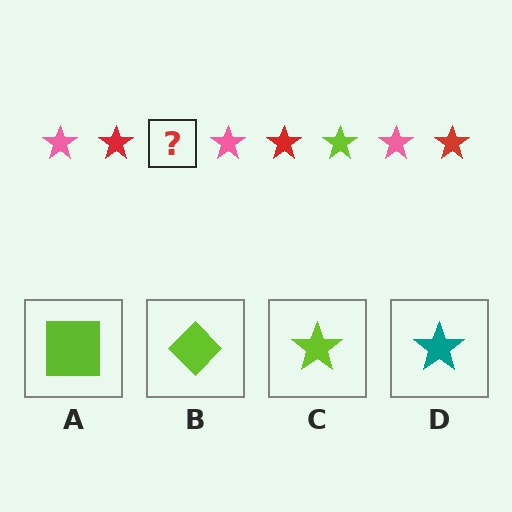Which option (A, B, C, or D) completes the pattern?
C.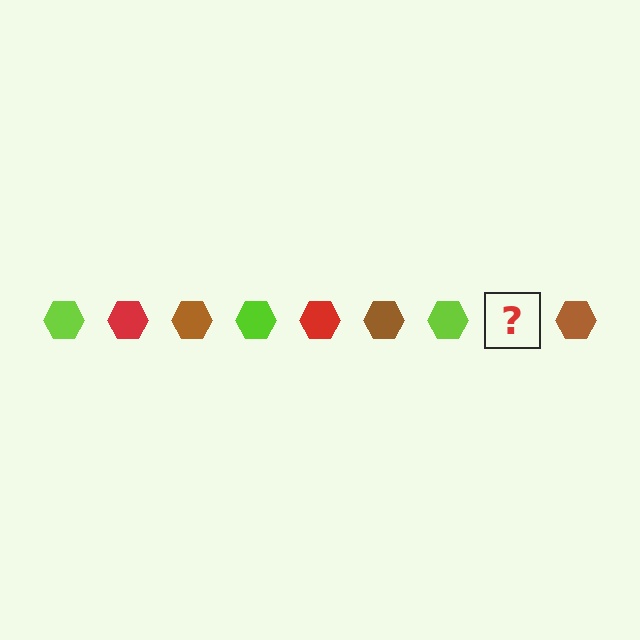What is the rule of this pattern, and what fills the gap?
The rule is that the pattern cycles through lime, red, brown hexagons. The gap should be filled with a red hexagon.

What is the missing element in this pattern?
The missing element is a red hexagon.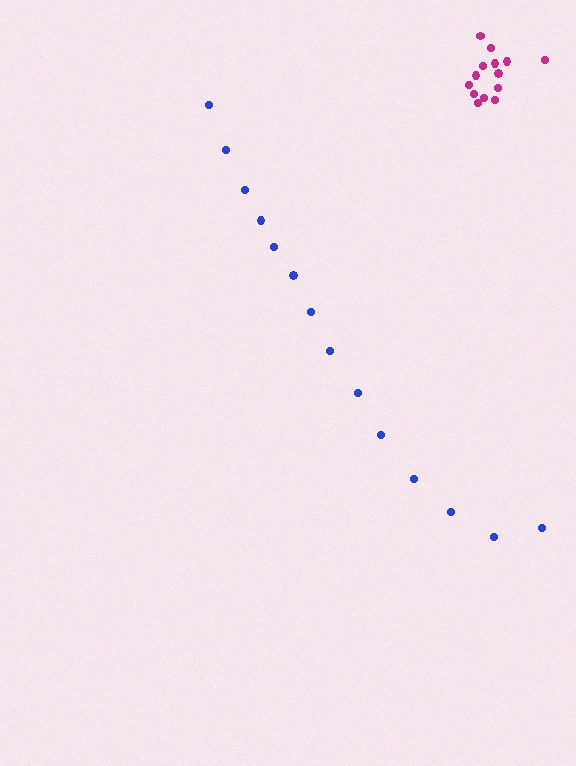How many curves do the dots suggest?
There are 2 distinct paths.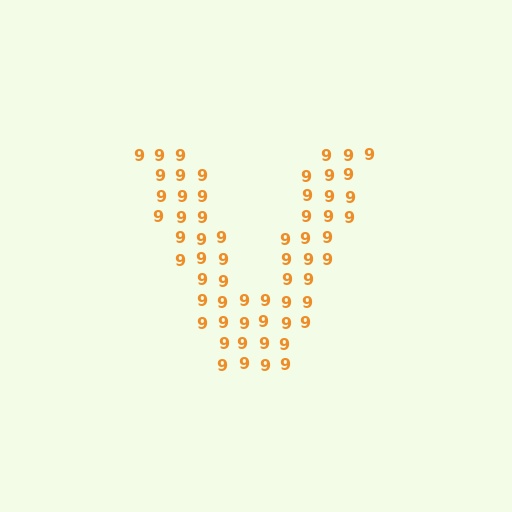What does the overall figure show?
The overall figure shows the letter V.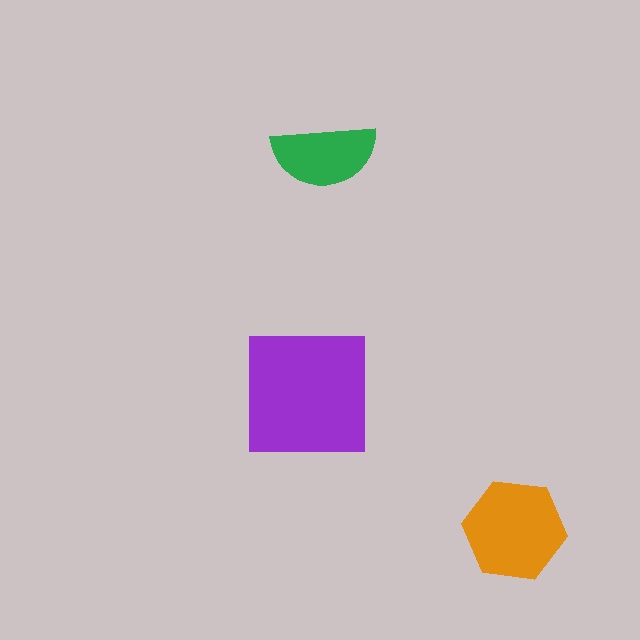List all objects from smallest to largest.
The green semicircle, the orange hexagon, the purple square.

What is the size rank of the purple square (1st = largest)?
1st.